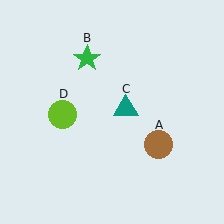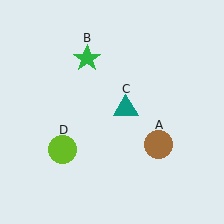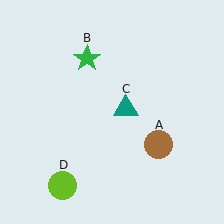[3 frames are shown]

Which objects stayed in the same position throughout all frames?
Brown circle (object A) and green star (object B) and teal triangle (object C) remained stationary.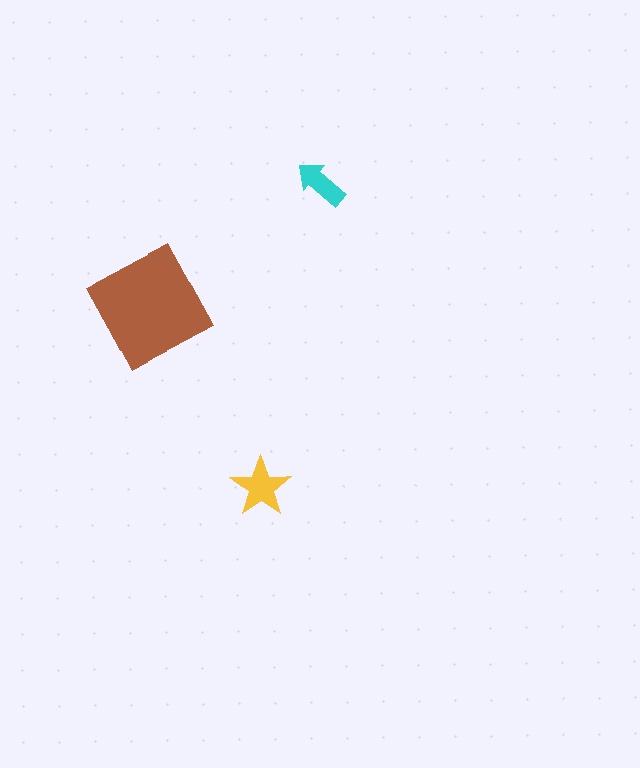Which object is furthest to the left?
The brown square is leftmost.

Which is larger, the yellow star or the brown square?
The brown square.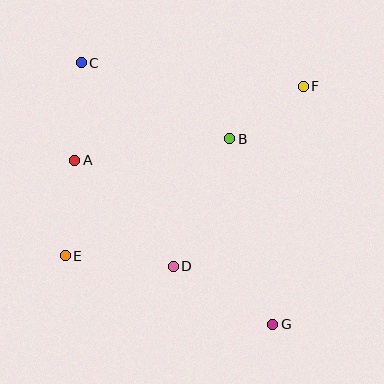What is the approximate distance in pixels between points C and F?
The distance between C and F is approximately 224 pixels.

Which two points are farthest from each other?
Points C and G are farthest from each other.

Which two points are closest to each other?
Points B and F are closest to each other.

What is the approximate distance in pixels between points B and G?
The distance between B and G is approximately 191 pixels.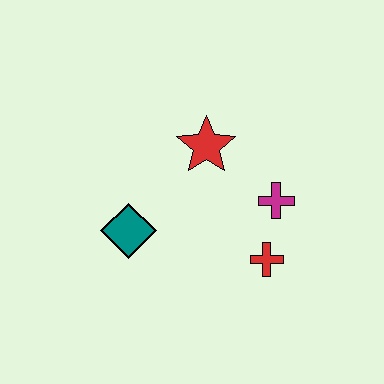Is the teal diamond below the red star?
Yes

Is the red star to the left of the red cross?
Yes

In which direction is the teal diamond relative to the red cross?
The teal diamond is to the left of the red cross.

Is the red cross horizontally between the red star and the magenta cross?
Yes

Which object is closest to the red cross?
The magenta cross is closest to the red cross.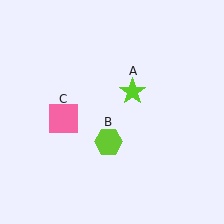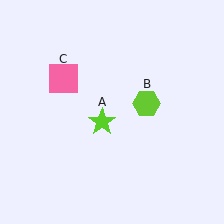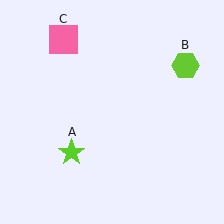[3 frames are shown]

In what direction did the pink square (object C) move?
The pink square (object C) moved up.